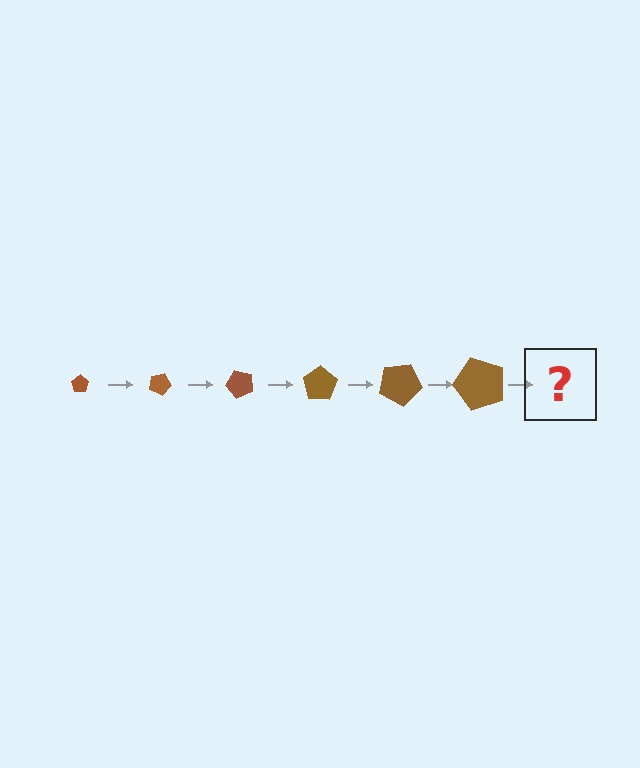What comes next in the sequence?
The next element should be a pentagon, larger than the previous one and rotated 150 degrees from the start.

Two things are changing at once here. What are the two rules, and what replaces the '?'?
The two rules are that the pentagon grows larger each step and it rotates 25 degrees each step. The '?' should be a pentagon, larger than the previous one and rotated 150 degrees from the start.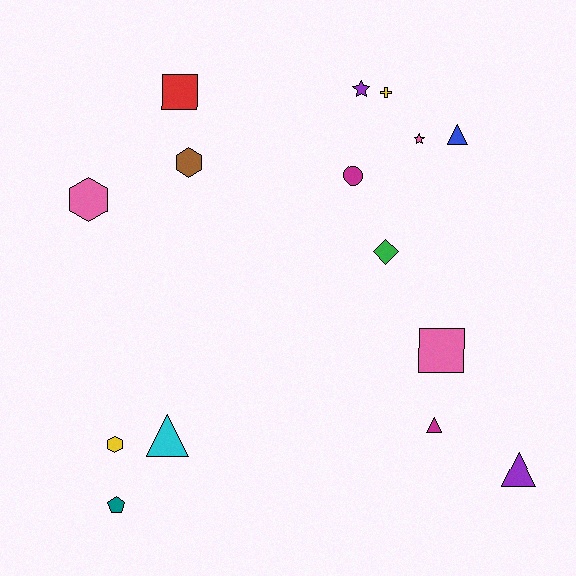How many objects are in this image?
There are 15 objects.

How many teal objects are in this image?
There is 1 teal object.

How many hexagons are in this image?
There are 3 hexagons.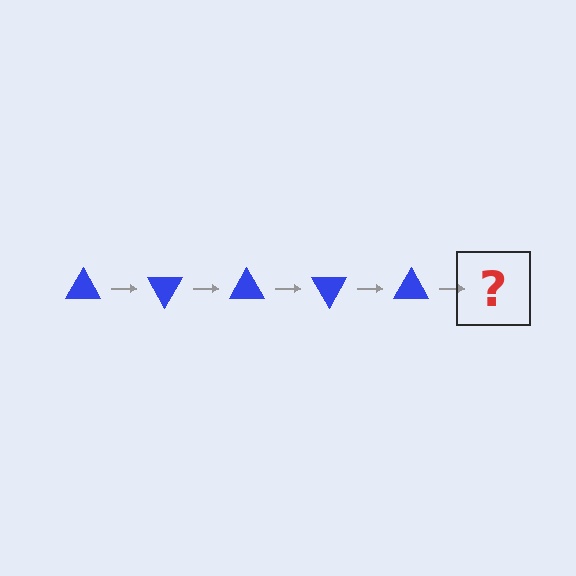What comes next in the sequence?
The next element should be a blue triangle rotated 300 degrees.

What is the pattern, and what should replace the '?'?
The pattern is that the triangle rotates 60 degrees each step. The '?' should be a blue triangle rotated 300 degrees.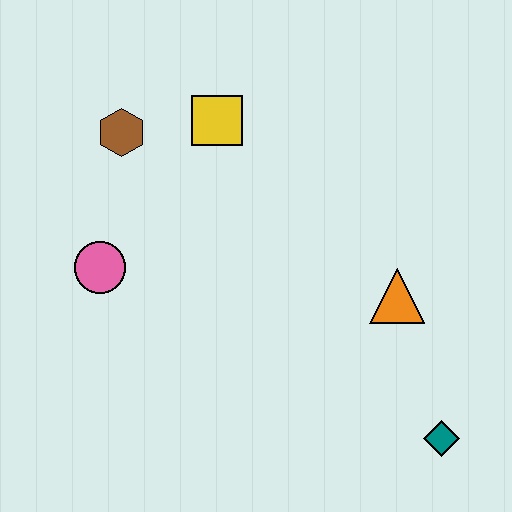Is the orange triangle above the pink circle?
No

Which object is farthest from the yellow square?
The teal diamond is farthest from the yellow square.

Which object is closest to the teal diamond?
The orange triangle is closest to the teal diamond.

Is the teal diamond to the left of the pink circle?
No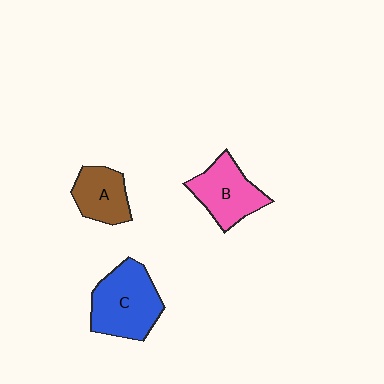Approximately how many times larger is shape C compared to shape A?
Approximately 1.6 times.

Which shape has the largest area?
Shape C (blue).